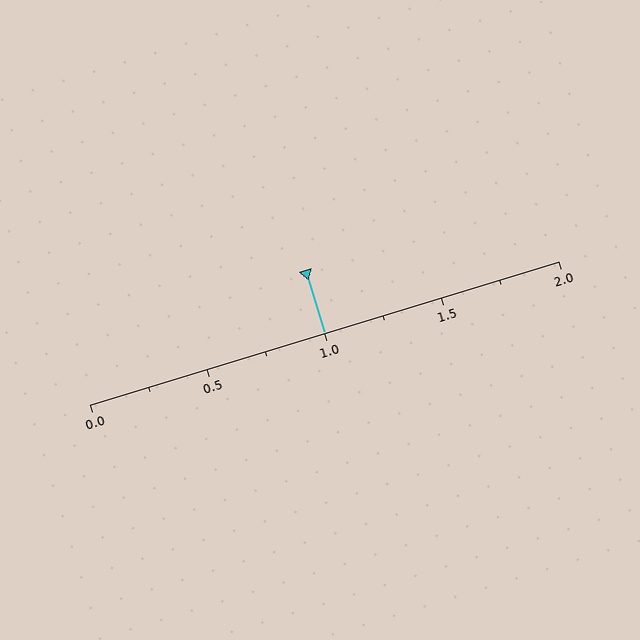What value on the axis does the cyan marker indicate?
The marker indicates approximately 1.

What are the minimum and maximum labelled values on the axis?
The axis runs from 0.0 to 2.0.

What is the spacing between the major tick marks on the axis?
The major ticks are spaced 0.5 apart.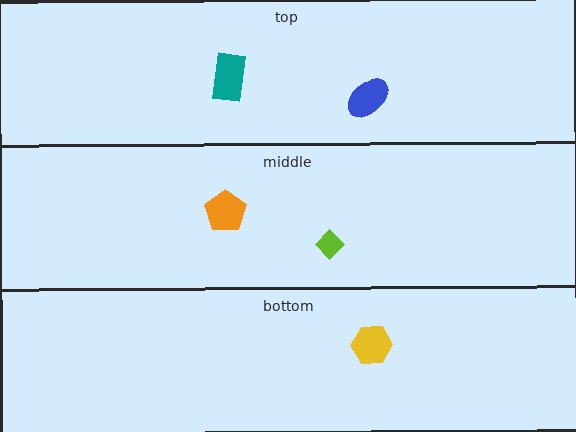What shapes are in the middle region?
The lime diamond, the orange pentagon.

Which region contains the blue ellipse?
The top region.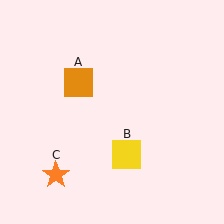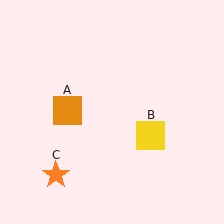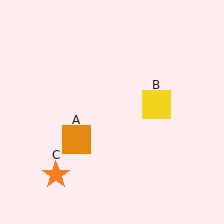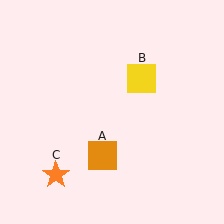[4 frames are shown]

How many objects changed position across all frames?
2 objects changed position: orange square (object A), yellow square (object B).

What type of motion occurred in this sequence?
The orange square (object A), yellow square (object B) rotated counterclockwise around the center of the scene.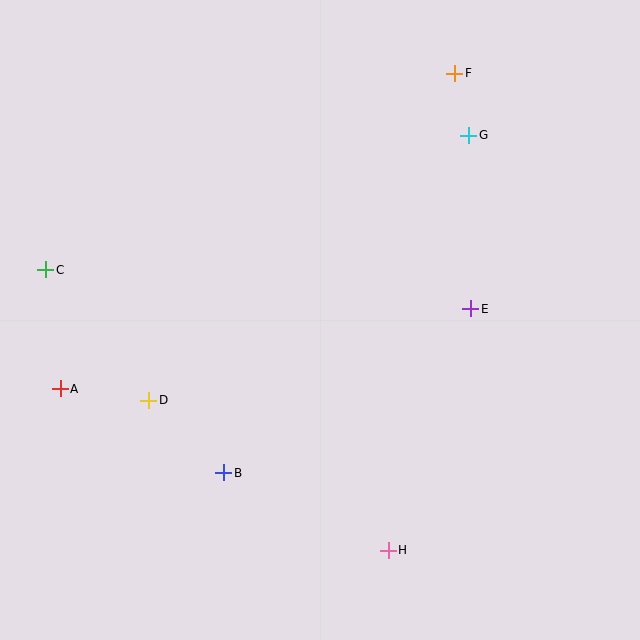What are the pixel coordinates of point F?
Point F is at (455, 73).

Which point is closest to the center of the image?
Point E at (471, 309) is closest to the center.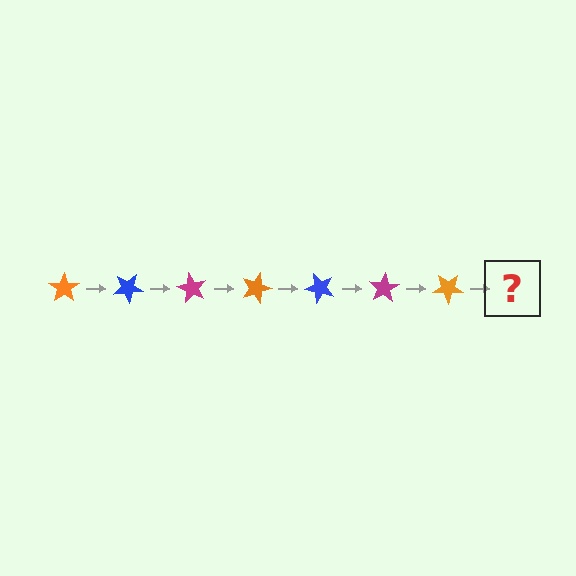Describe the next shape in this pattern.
It should be a blue star, rotated 210 degrees from the start.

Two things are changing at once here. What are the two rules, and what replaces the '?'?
The two rules are that it rotates 30 degrees each step and the color cycles through orange, blue, and magenta. The '?' should be a blue star, rotated 210 degrees from the start.